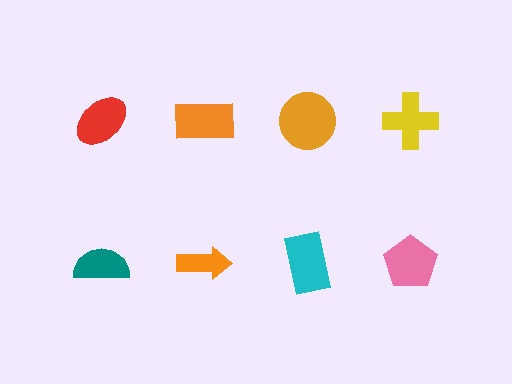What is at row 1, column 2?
An orange rectangle.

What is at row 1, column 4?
A yellow cross.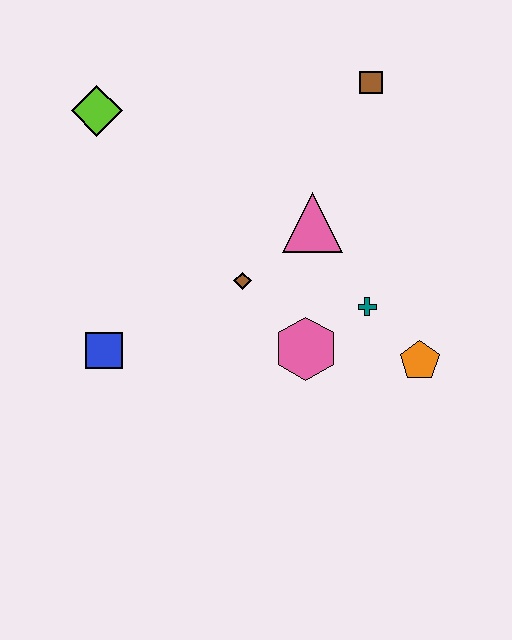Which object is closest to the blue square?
The brown diamond is closest to the blue square.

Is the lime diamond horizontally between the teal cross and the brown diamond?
No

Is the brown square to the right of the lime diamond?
Yes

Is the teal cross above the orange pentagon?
Yes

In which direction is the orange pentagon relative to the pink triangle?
The orange pentagon is below the pink triangle.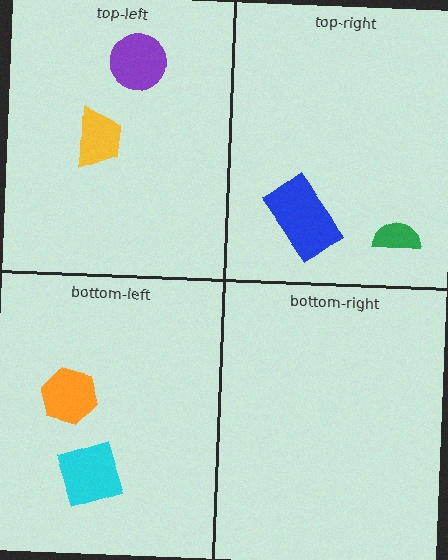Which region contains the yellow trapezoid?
The top-left region.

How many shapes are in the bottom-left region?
2.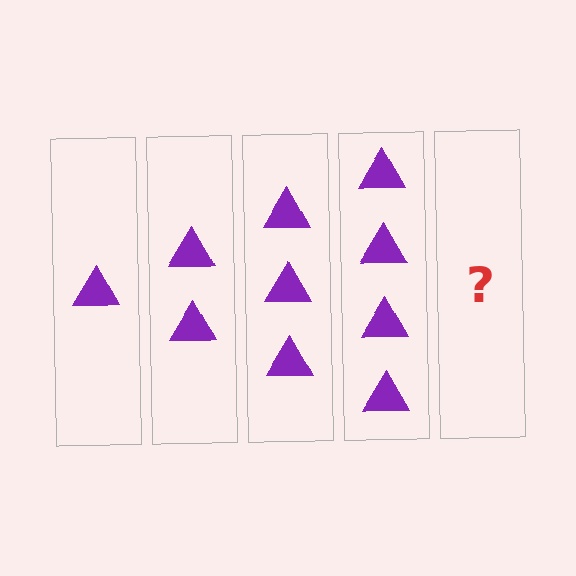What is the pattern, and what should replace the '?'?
The pattern is that each step adds one more triangle. The '?' should be 5 triangles.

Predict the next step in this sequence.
The next step is 5 triangles.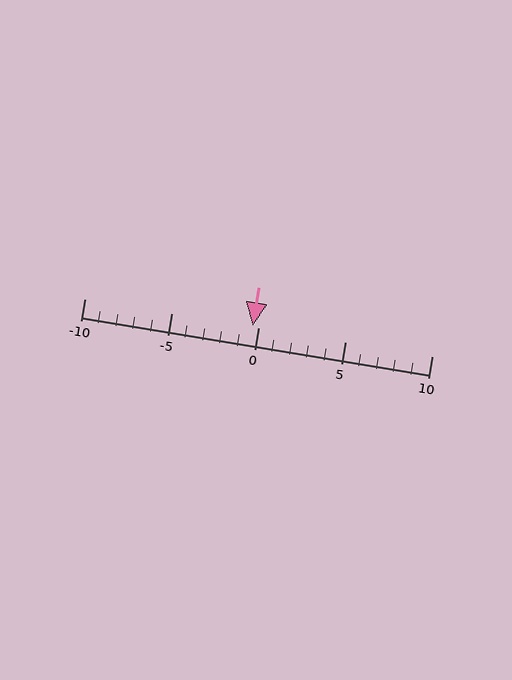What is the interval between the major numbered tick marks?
The major tick marks are spaced 5 units apart.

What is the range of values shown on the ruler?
The ruler shows values from -10 to 10.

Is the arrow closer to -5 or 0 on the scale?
The arrow is closer to 0.